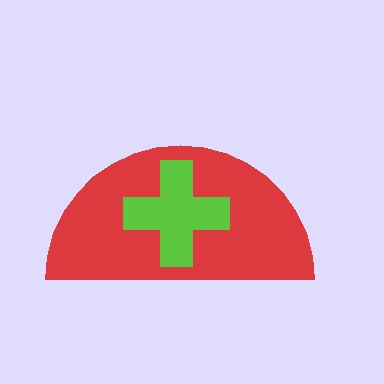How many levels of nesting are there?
2.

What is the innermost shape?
The lime cross.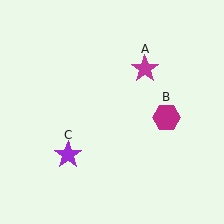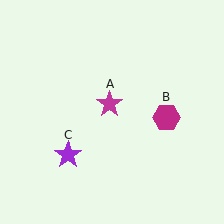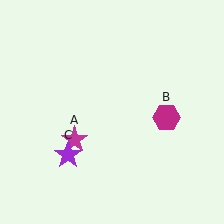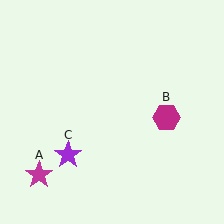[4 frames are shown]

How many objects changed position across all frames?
1 object changed position: magenta star (object A).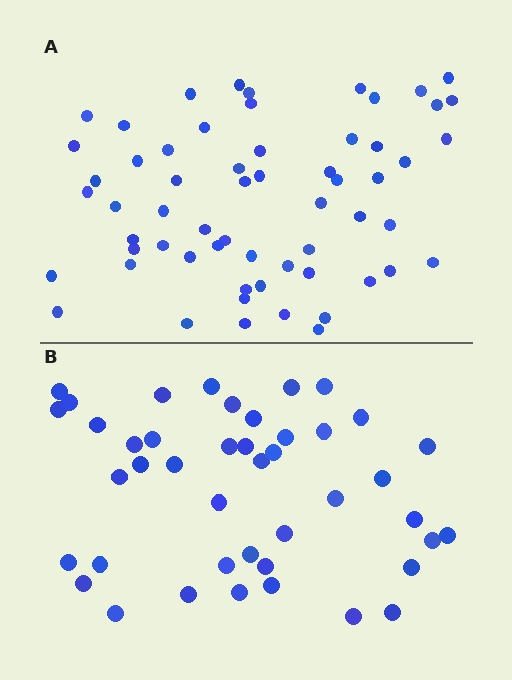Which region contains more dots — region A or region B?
Region A (the top region) has more dots.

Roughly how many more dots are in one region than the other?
Region A has approximately 15 more dots than region B.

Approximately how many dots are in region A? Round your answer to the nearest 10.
About 60 dots.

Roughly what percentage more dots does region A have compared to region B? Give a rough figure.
About 40% more.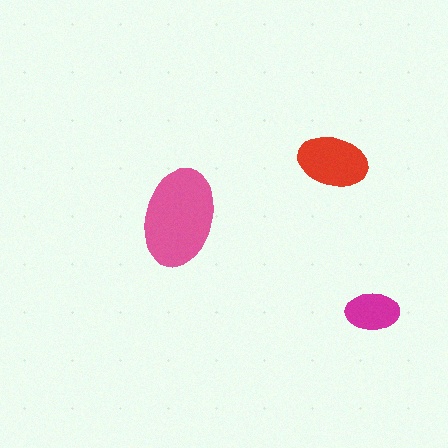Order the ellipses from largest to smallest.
the pink one, the red one, the magenta one.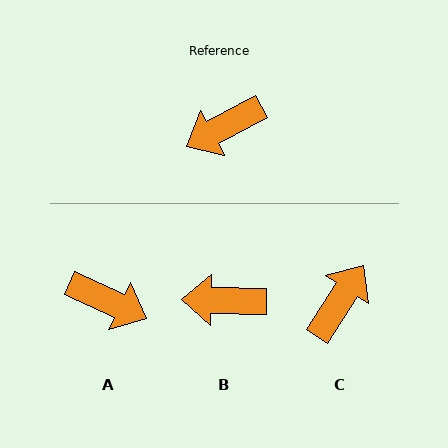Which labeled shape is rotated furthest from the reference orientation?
C, about 151 degrees away.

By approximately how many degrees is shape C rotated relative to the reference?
Approximately 151 degrees clockwise.